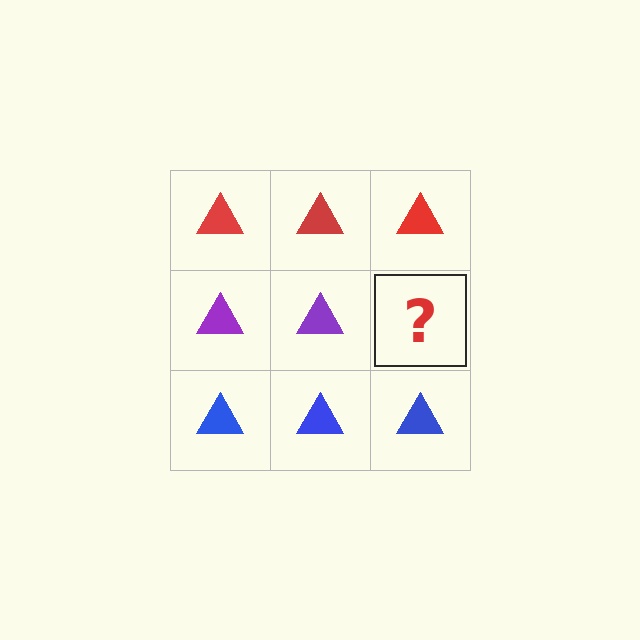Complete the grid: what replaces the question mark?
The question mark should be replaced with a purple triangle.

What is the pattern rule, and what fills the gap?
The rule is that each row has a consistent color. The gap should be filled with a purple triangle.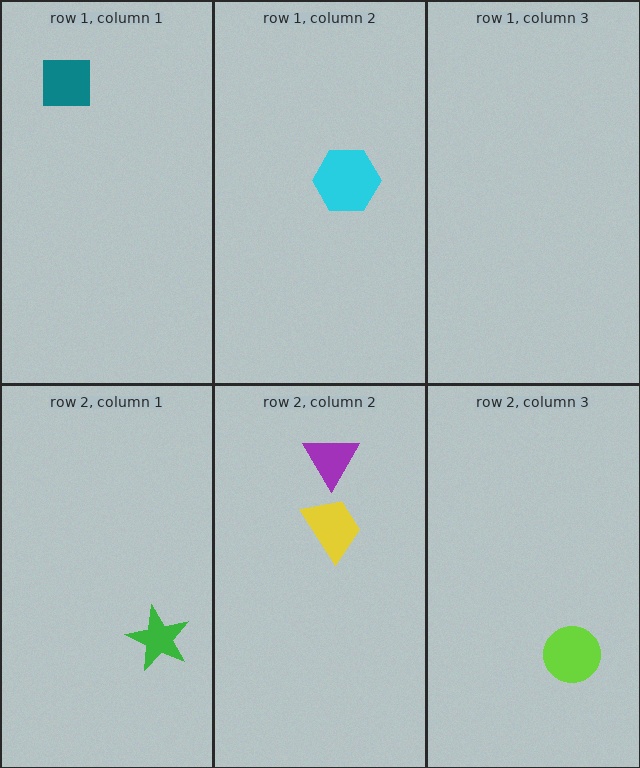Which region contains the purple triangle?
The row 2, column 2 region.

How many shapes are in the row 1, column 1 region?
1.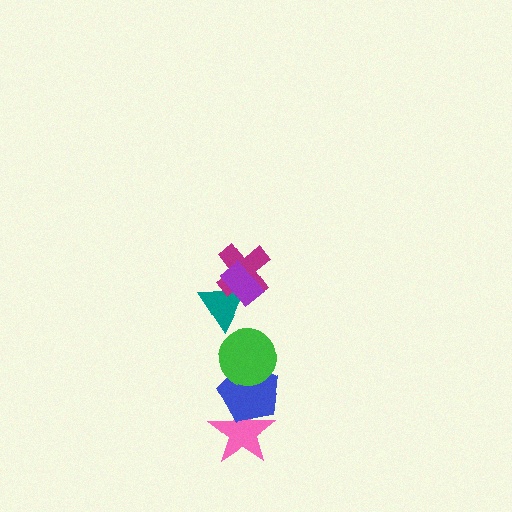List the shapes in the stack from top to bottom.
From top to bottom: the purple rectangle, the magenta cross, the teal triangle, the green circle, the blue pentagon, the pink star.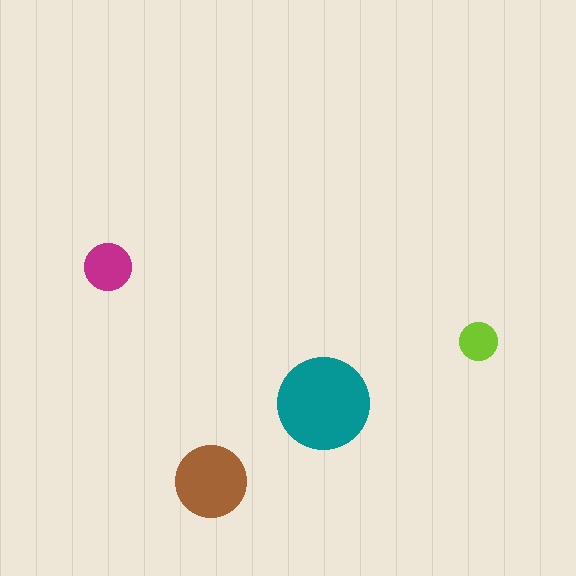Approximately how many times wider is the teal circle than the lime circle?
About 2.5 times wider.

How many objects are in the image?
There are 4 objects in the image.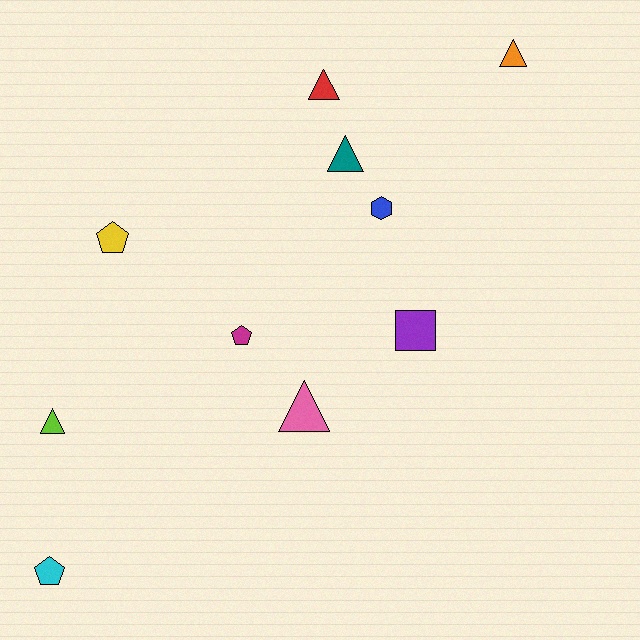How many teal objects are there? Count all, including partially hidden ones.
There is 1 teal object.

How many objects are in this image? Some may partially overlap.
There are 10 objects.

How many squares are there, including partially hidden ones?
There is 1 square.